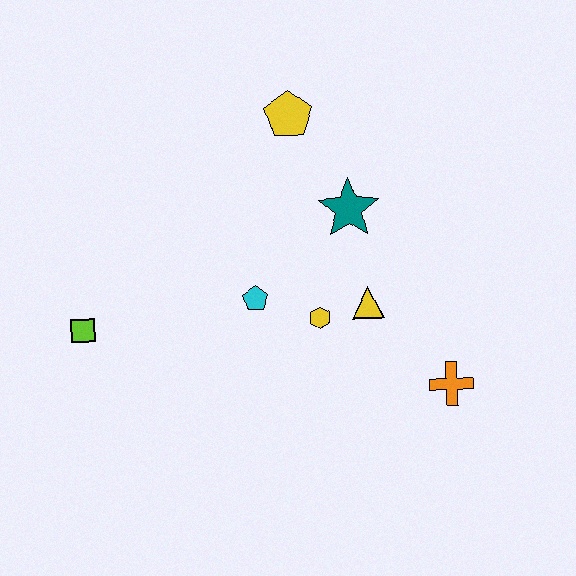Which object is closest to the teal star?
The yellow triangle is closest to the teal star.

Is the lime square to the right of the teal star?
No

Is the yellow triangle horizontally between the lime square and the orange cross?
Yes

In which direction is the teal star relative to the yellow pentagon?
The teal star is below the yellow pentagon.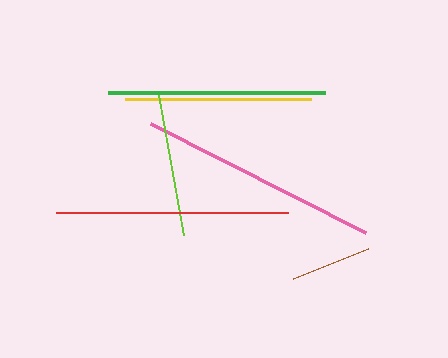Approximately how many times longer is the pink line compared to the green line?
The pink line is approximately 1.1 times the length of the green line.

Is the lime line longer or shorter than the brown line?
The lime line is longer than the brown line.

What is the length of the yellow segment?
The yellow segment is approximately 186 pixels long.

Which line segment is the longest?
The pink line is the longest at approximately 240 pixels.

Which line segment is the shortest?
The brown line is the shortest at approximately 81 pixels.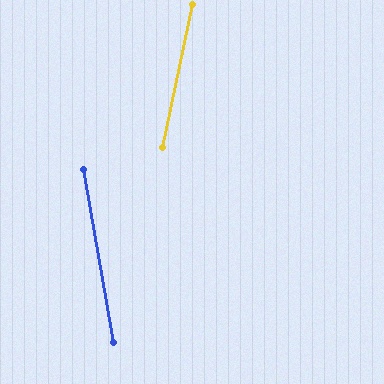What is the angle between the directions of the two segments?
Approximately 22 degrees.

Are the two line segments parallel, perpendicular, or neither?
Neither parallel nor perpendicular — they differ by about 22°.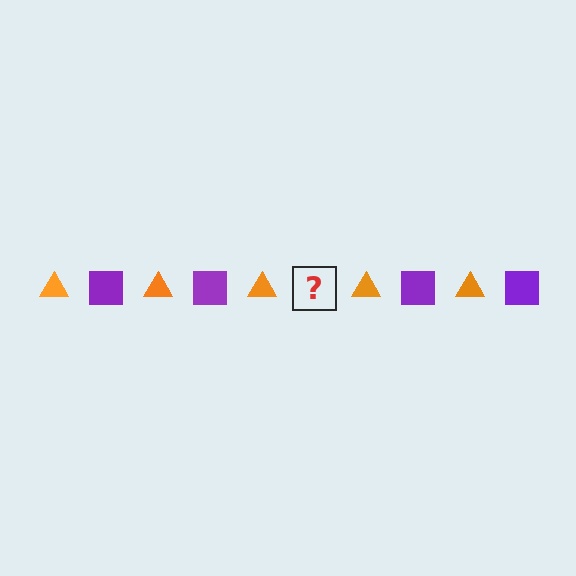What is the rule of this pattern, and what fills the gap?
The rule is that the pattern alternates between orange triangle and purple square. The gap should be filled with a purple square.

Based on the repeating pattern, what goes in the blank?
The blank should be a purple square.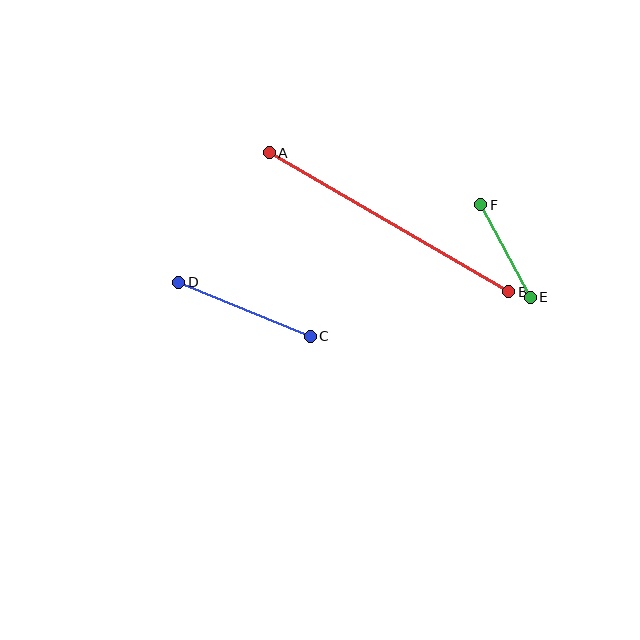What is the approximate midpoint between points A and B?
The midpoint is at approximately (389, 222) pixels.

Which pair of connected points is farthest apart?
Points A and B are farthest apart.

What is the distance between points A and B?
The distance is approximately 277 pixels.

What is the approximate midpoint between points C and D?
The midpoint is at approximately (245, 309) pixels.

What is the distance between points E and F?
The distance is approximately 105 pixels.